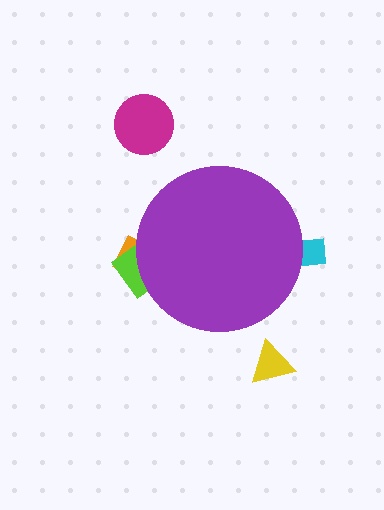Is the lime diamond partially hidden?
Yes, the lime diamond is partially hidden behind the purple circle.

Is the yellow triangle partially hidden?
No, the yellow triangle is fully visible.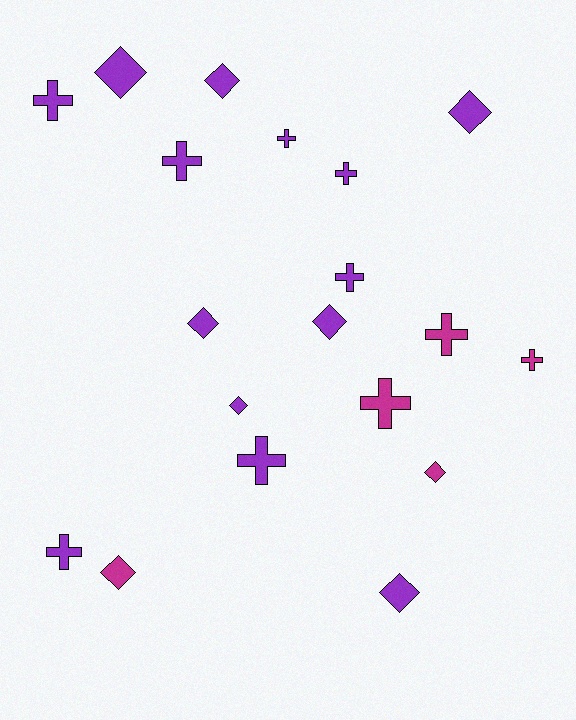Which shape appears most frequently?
Cross, with 10 objects.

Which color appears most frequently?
Purple, with 14 objects.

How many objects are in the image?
There are 19 objects.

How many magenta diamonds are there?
There are 2 magenta diamonds.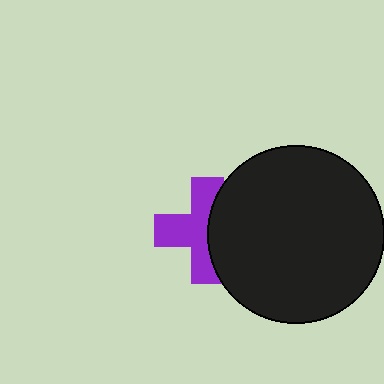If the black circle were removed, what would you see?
You would see the complete purple cross.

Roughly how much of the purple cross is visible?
About half of it is visible (roughly 59%).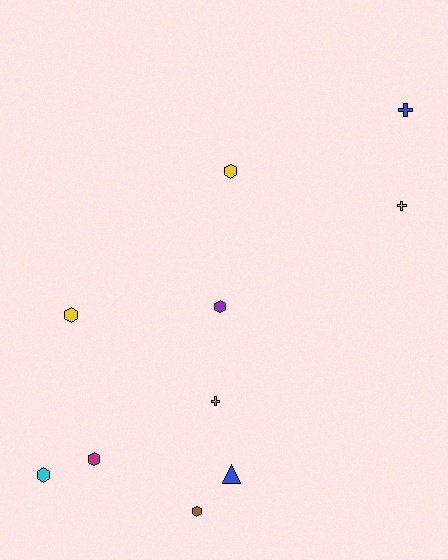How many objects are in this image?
There are 10 objects.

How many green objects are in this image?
There are no green objects.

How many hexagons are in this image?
There are 6 hexagons.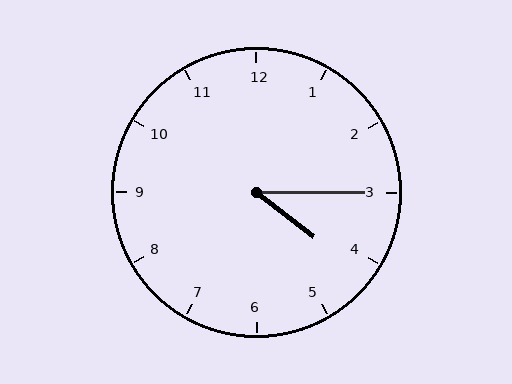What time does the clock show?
4:15.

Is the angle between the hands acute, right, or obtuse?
It is acute.